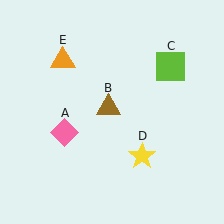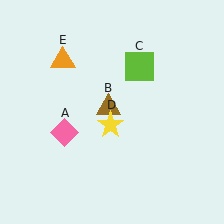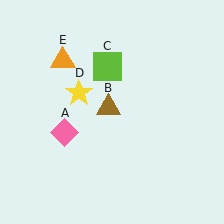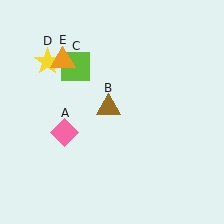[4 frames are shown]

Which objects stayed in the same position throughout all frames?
Pink diamond (object A) and brown triangle (object B) and orange triangle (object E) remained stationary.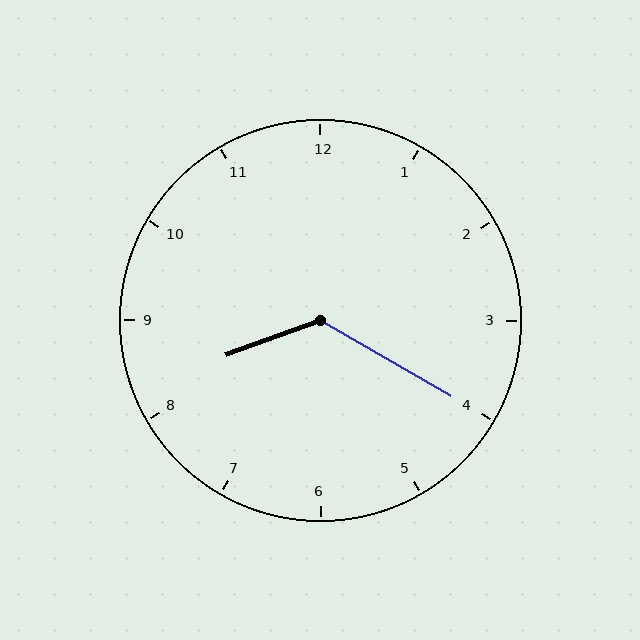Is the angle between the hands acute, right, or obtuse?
It is obtuse.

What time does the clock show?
8:20.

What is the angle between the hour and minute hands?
Approximately 130 degrees.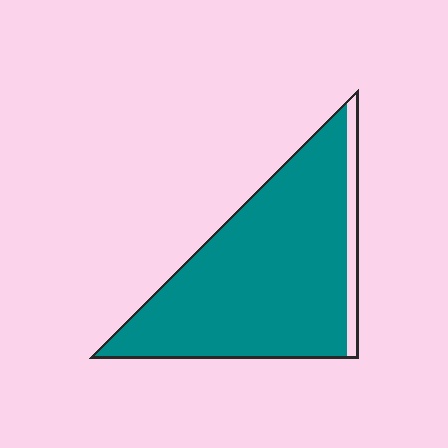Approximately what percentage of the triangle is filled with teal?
Approximately 90%.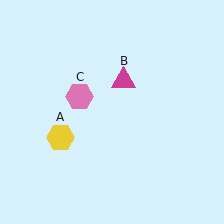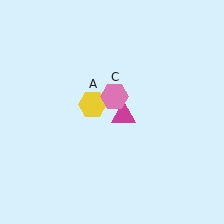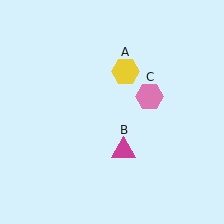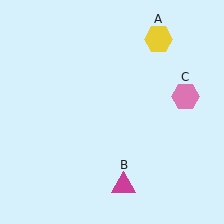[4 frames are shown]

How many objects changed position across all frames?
3 objects changed position: yellow hexagon (object A), magenta triangle (object B), pink hexagon (object C).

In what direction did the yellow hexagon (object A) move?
The yellow hexagon (object A) moved up and to the right.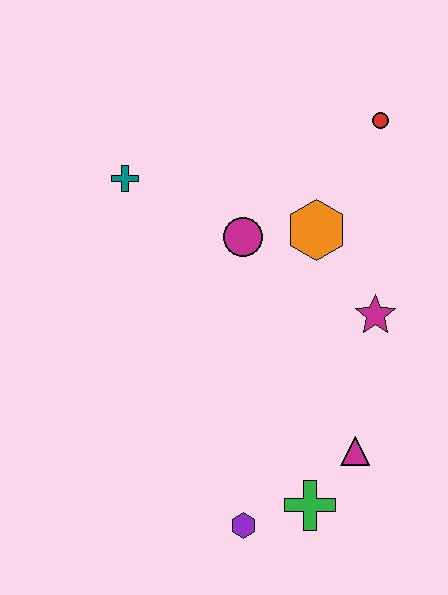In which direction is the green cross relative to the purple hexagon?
The green cross is to the right of the purple hexagon.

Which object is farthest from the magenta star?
The teal cross is farthest from the magenta star.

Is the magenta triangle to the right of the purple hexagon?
Yes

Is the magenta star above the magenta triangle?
Yes